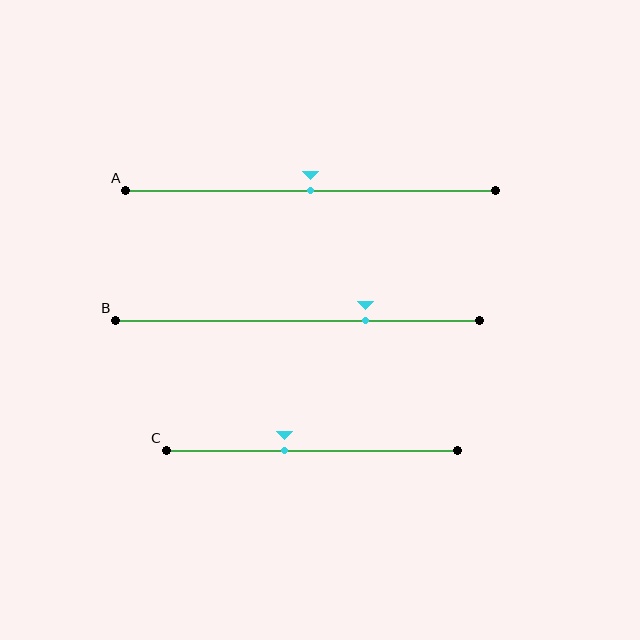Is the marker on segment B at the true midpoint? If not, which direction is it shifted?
No, the marker on segment B is shifted to the right by about 19% of the segment length.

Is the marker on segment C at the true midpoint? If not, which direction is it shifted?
No, the marker on segment C is shifted to the left by about 10% of the segment length.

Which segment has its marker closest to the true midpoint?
Segment A has its marker closest to the true midpoint.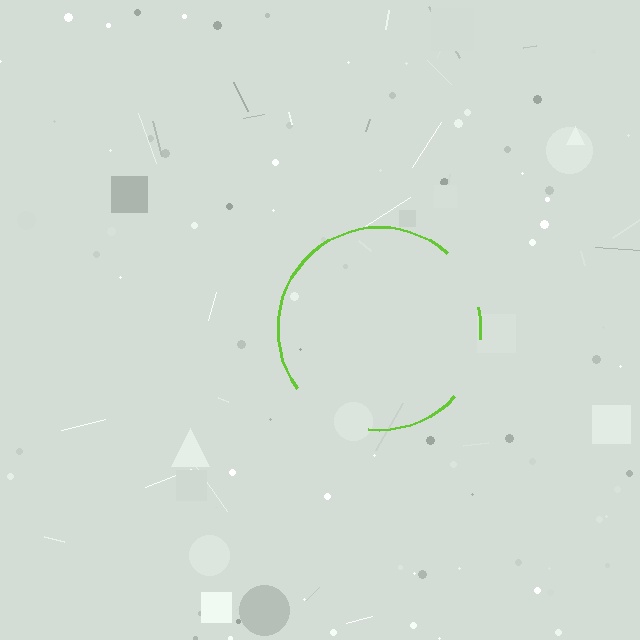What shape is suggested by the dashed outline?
The dashed outline suggests a circle.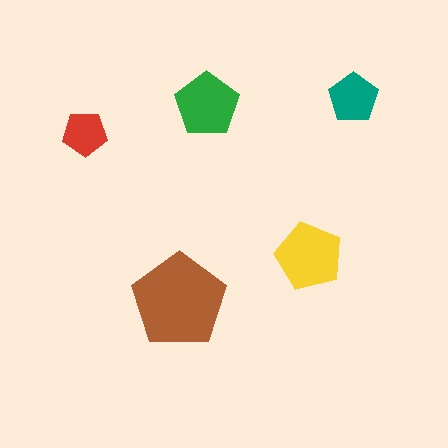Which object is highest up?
The teal pentagon is topmost.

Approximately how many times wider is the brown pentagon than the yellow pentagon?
About 1.5 times wider.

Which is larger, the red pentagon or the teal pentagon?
The teal one.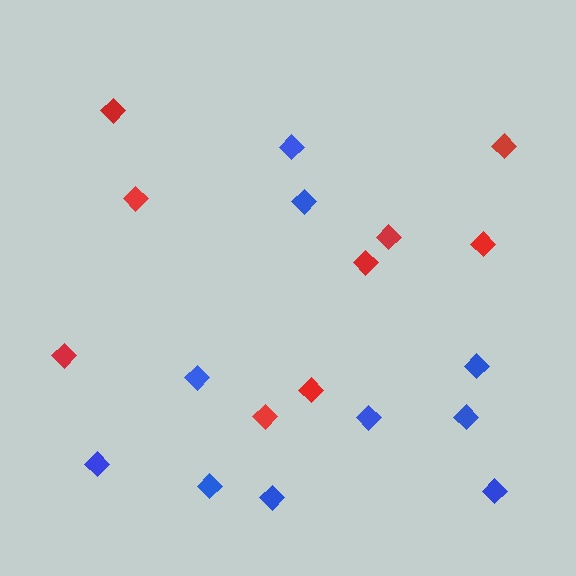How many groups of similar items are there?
There are 2 groups: one group of red diamonds (9) and one group of blue diamonds (10).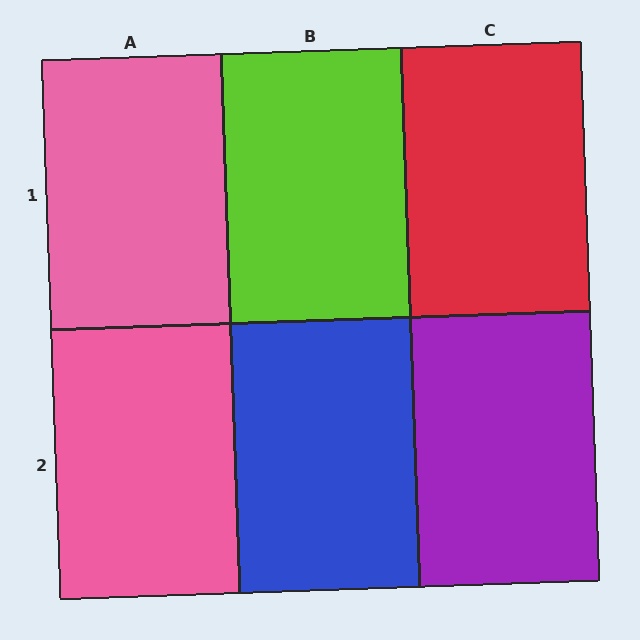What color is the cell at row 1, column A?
Pink.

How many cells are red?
1 cell is red.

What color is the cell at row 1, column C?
Red.